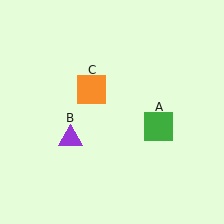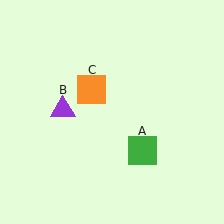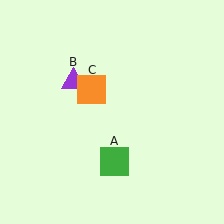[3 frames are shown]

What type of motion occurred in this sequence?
The green square (object A), purple triangle (object B) rotated clockwise around the center of the scene.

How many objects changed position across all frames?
2 objects changed position: green square (object A), purple triangle (object B).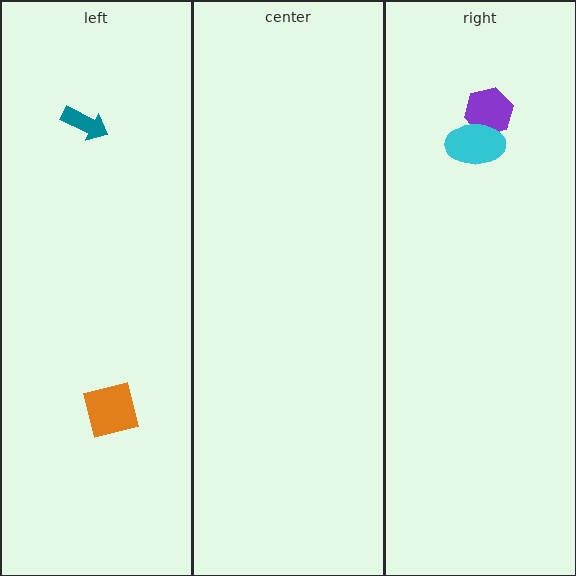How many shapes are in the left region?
2.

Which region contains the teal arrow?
The left region.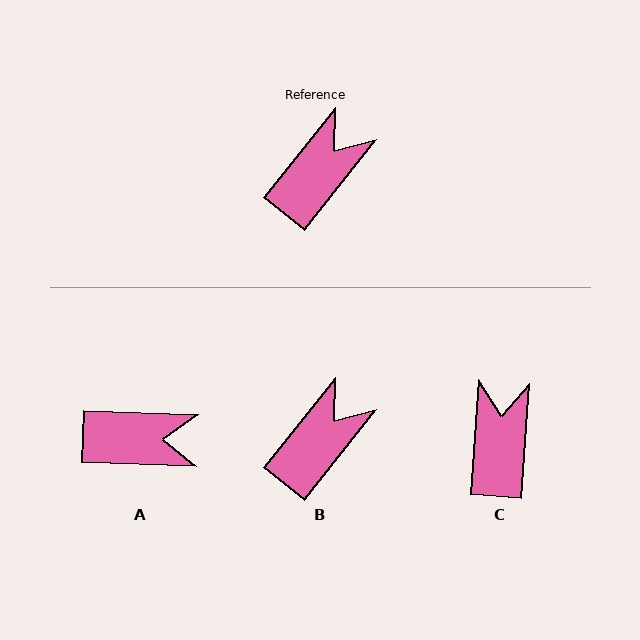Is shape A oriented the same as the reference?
No, it is off by about 54 degrees.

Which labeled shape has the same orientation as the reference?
B.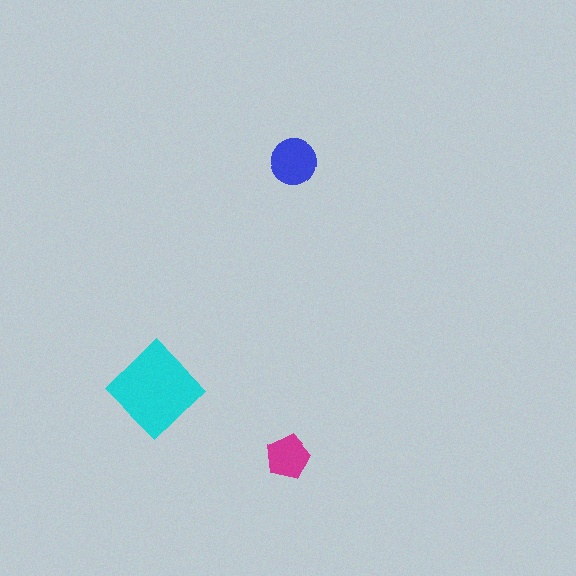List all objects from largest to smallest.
The cyan diamond, the blue circle, the magenta pentagon.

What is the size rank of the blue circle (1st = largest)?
2nd.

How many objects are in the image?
There are 3 objects in the image.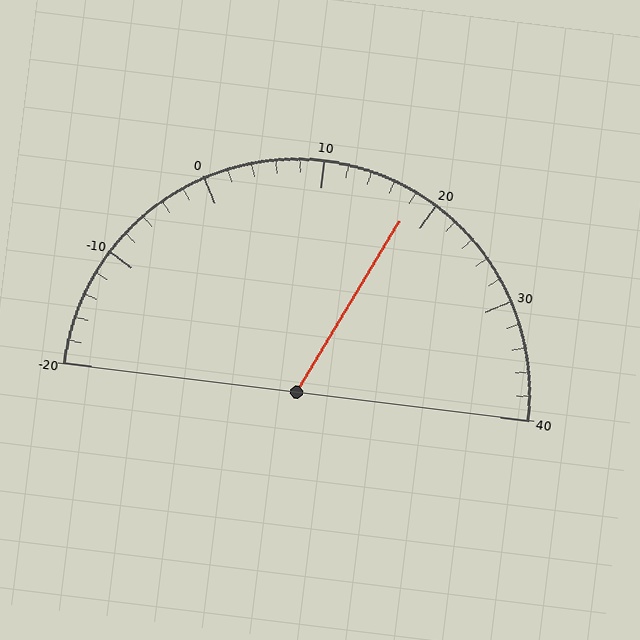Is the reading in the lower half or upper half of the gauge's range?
The reading is in the upper half of the range (-20 to 40).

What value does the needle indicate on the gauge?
The needle indicates approximately 18.